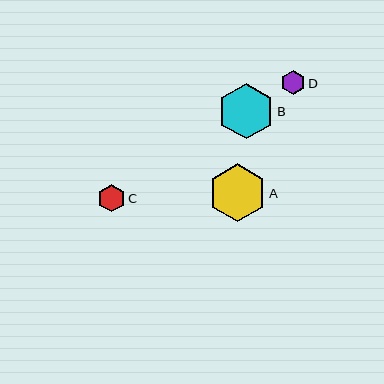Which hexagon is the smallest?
Hexagon D is the smallest with a size of approximately 24 pixels.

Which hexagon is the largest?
Hexagon A is the largest with a size of approximately 58 pixels.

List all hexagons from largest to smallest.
From largest to smallest: A, B, C, D.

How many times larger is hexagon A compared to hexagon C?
Hexagon A is approximately 2.1 times the size of hexagon C.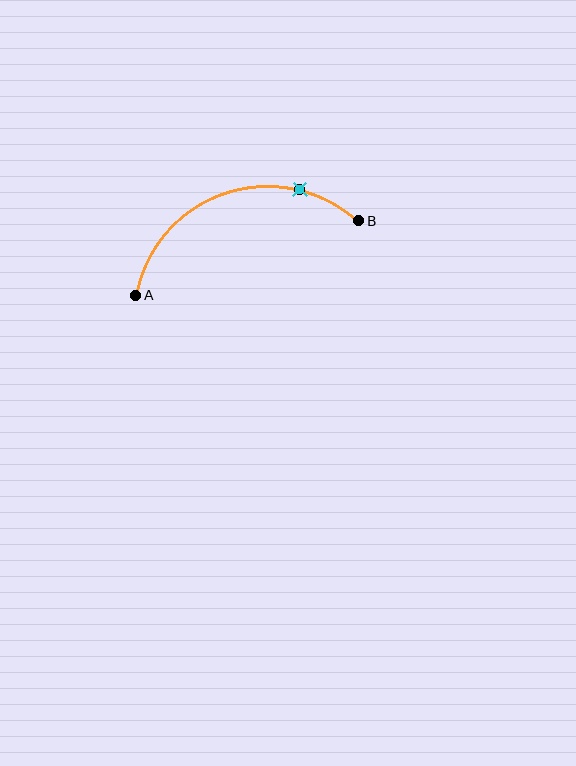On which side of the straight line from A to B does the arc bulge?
The arc bulges above the straight line connecting A and B.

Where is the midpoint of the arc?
The arc midpoint is the point on the curve farthest from the straight line joining A and B. It sits above that line.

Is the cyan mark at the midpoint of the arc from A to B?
No. The cyan mark lies on the arc but is closer to endpoint B. The arc midpoint would be at the point on the curve equidistant along the arc from both A and B.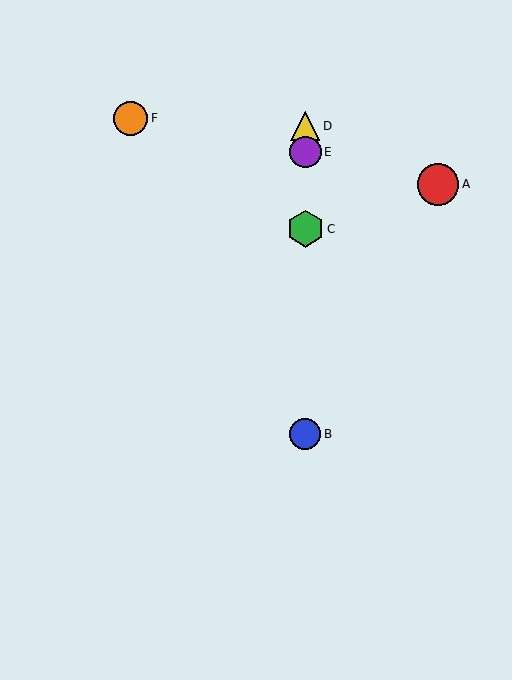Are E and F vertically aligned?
No, E is at x≈305 and F is at x≈130.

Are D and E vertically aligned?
Yes, both are at x≈305.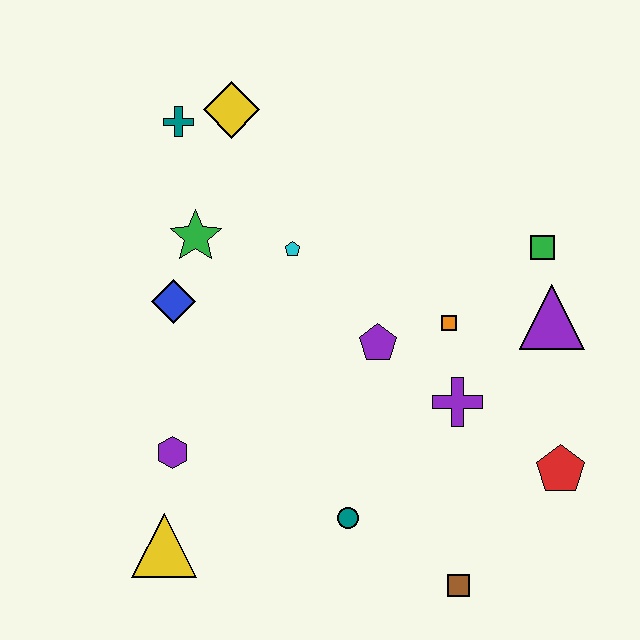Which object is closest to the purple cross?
The orange square is closest to the purple cross.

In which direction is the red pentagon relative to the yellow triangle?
The red pentagon is to the right of the yellow triangle.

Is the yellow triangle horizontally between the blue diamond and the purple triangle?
No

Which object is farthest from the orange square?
The yellow triangle is farthest from the orange square.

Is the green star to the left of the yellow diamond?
Yes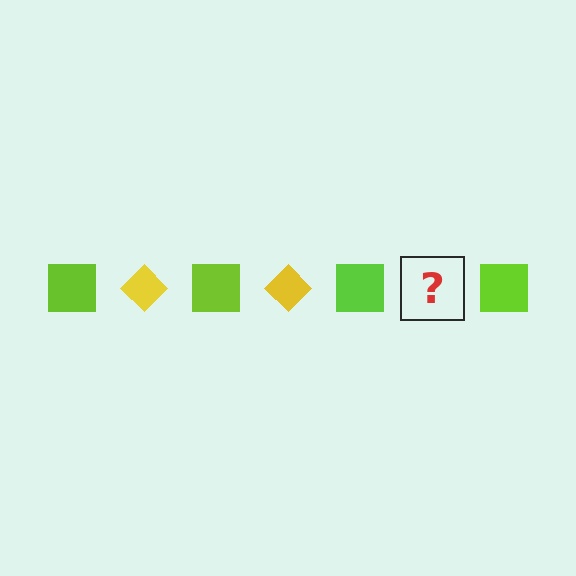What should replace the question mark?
The question mark should be replaced with a yellow diamond.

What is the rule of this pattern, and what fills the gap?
The rule is that the pattern alternates between lime square and yellow diamond. The gap should be filled with a yellow diamond.